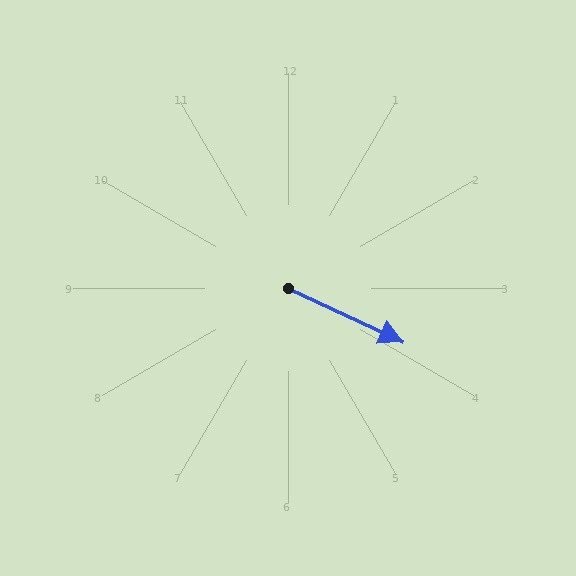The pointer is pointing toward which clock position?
Roughly 4 o'clock.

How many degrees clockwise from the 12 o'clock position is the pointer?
Approximately 115 degrees.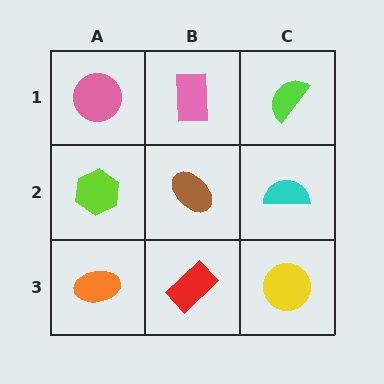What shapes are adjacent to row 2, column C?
A lime semicircle (row 1, column C), a yellow circle (row 3, column C), a brown ellipse (row 2, column B).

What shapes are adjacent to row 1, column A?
A lime hexagon (row 2, column A), a pink rectangle (row 1, column B).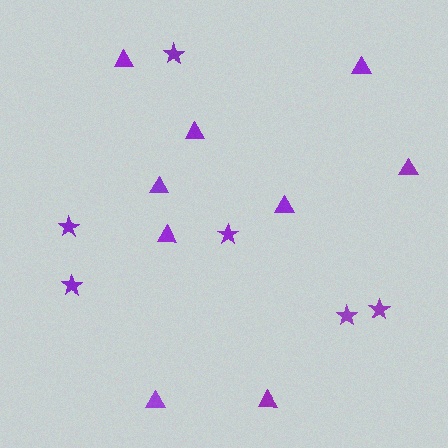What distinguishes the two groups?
There are 2 groups: one group of stars (6) and one group of triangles (9).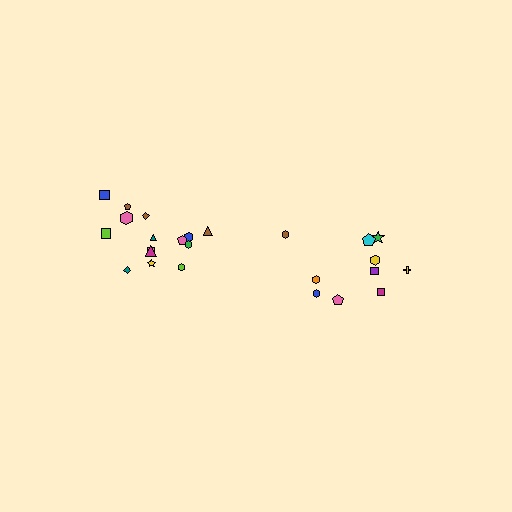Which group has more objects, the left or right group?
The left group.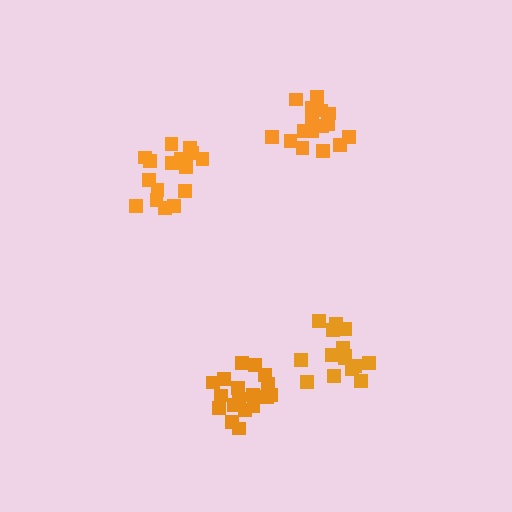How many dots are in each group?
Group 1: 16 dots, Group 2: 18 dots, Group 3: 17 dots, Group 4: 15 dots (66 total).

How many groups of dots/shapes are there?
There are 4 groups.